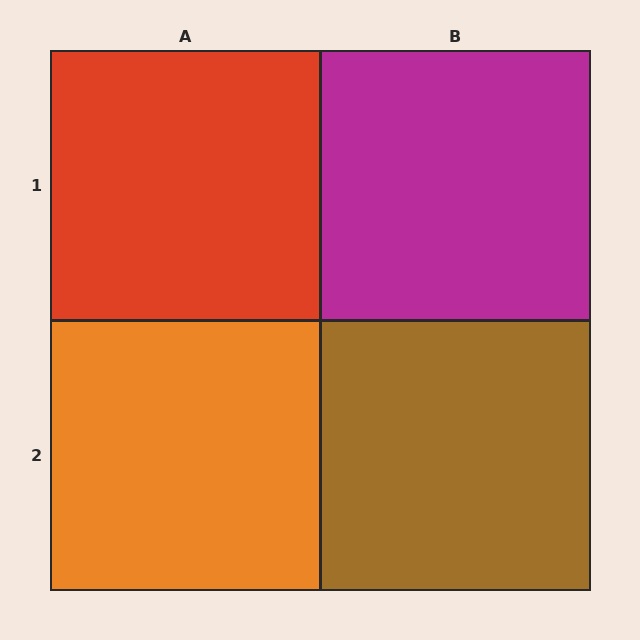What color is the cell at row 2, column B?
Brown.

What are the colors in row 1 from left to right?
Red, magenta.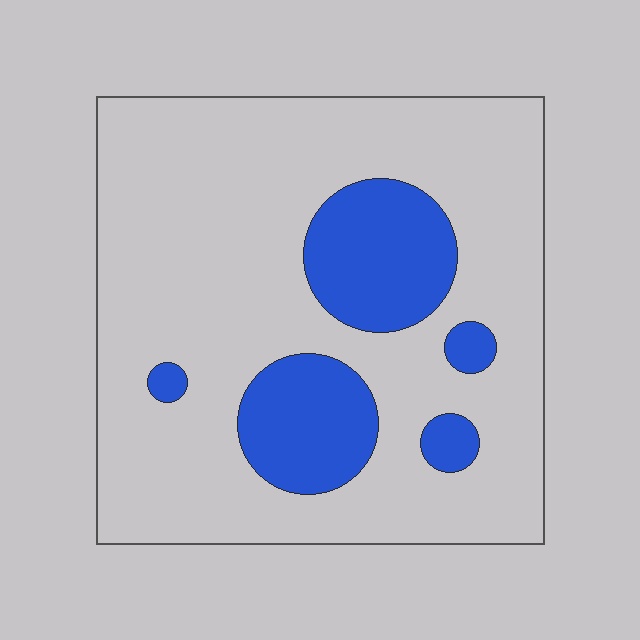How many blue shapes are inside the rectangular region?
5.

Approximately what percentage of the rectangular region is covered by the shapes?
Approximately 20%.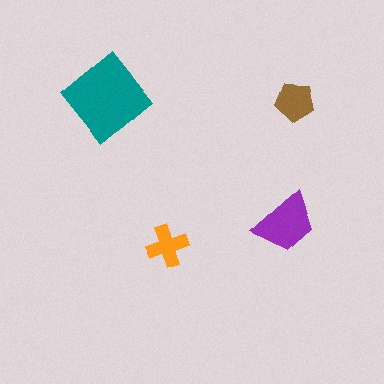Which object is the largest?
The teal diamond.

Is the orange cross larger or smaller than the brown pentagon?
Smaller.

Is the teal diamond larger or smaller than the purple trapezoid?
Larger.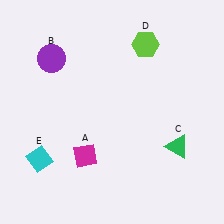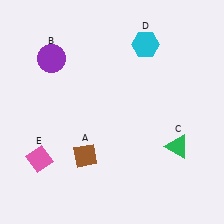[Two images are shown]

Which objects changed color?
A changed from magenta to brown. D changed from lime to cyan. E changed from cyan to pink.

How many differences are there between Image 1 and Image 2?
There are 3 differences between the two images.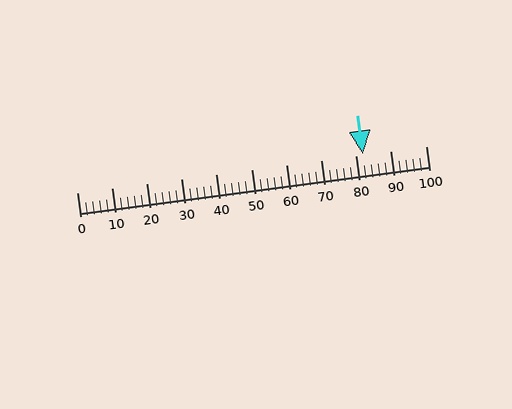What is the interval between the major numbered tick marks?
The major tick marks are spaced 10 units apart.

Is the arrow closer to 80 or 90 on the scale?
The arrow is closer to 80.